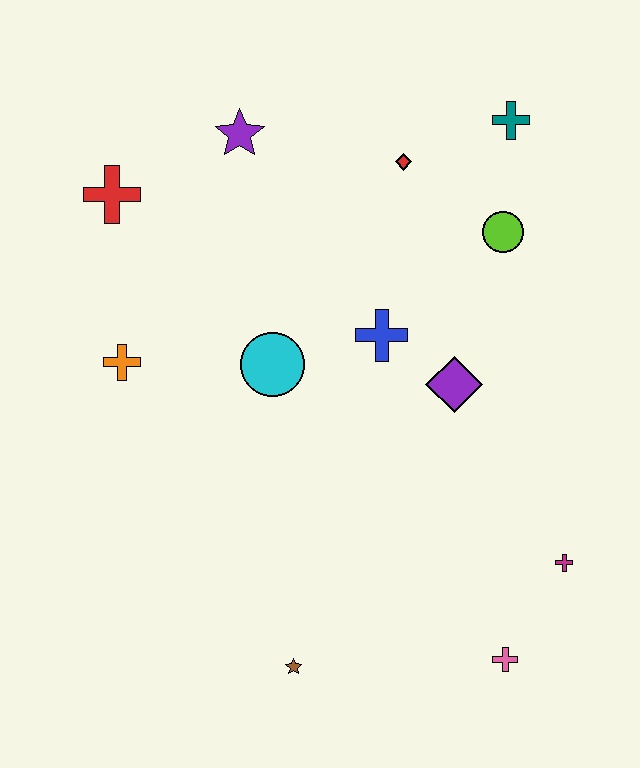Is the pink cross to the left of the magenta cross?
Yes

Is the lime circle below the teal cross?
Yes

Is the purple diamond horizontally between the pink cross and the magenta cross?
No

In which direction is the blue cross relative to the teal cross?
The blue cross is below the teal cross.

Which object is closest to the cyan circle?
The blue cross is closest to the cyan circle.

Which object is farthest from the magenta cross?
The red cross is farthest from the magenta cross.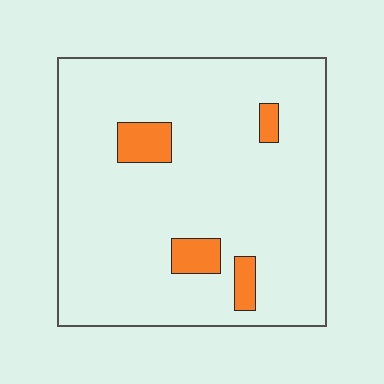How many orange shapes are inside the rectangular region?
4.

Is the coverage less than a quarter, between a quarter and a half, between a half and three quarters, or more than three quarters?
Less than a quarter.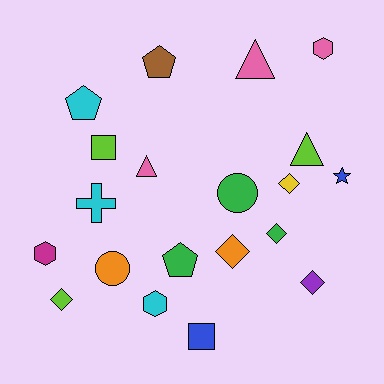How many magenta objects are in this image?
There is 1 magenta object.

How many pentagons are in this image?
There are 3 pentagons.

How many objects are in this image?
There are 20 objects.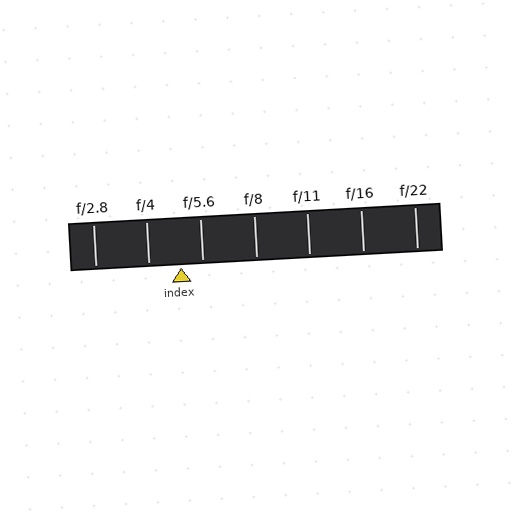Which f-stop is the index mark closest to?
The index mark is closest to f/5.6.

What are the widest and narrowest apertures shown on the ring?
The widest aperture shown is f/2.8 and the narrowest is f/22.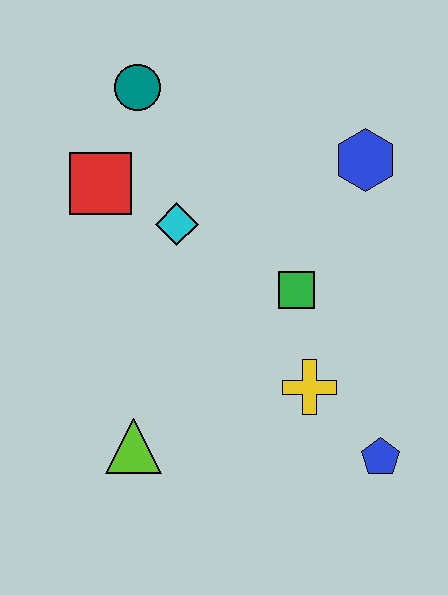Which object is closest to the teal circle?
The red square is closest to the teal circle.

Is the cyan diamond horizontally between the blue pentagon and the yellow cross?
No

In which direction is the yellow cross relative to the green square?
The yellow cross is below the green square.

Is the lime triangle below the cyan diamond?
Yes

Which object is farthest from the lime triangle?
The blue hexagon is farthest from the lime triangle.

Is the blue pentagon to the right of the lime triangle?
Yes